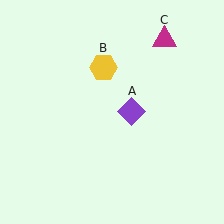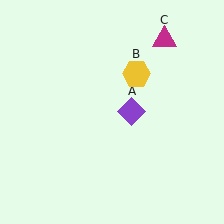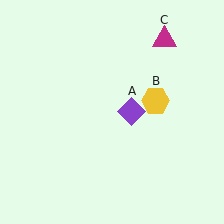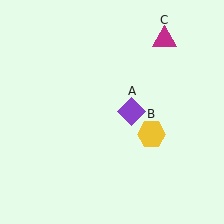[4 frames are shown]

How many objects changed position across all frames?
1 object changed position: yellow hexagon (object B).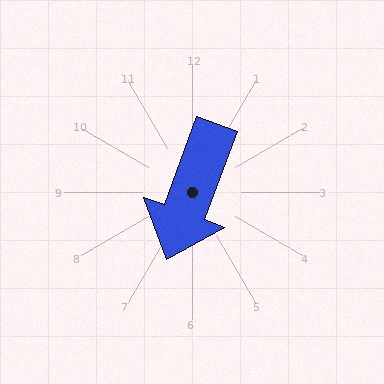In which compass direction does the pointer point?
South.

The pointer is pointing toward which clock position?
Roughly 7 o'clock.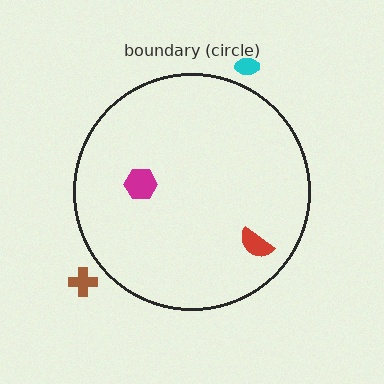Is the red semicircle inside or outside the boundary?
Inside.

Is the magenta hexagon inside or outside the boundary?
Inside.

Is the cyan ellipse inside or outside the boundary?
Outside.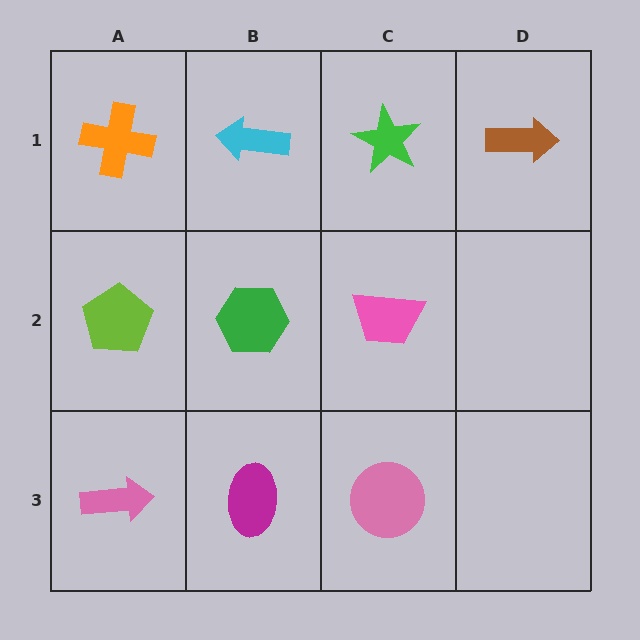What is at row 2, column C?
A pink trapezoid.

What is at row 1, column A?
An orange cross.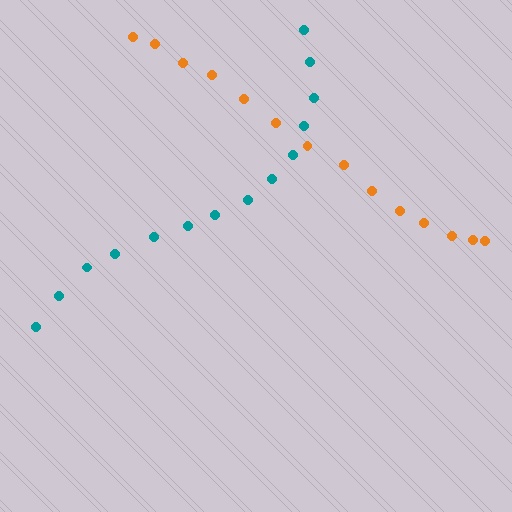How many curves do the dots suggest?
There are 2 distinct paths.